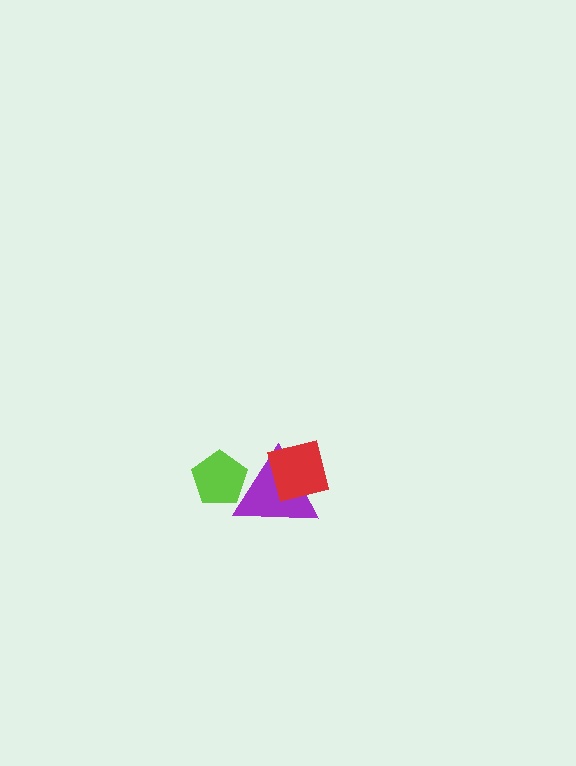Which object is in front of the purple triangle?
The red square is in front of the purple triangle.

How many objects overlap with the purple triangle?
2 objects overlap with the purple triangle.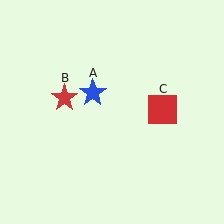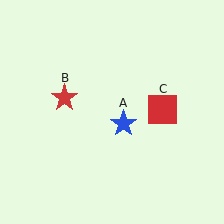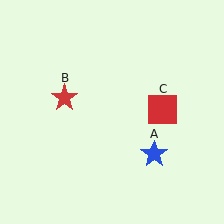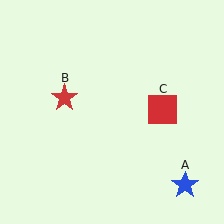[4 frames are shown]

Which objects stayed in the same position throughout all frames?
Red star (object B) and red square (object C) remained stationary.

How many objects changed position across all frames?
1 object changed position: blue star (object A).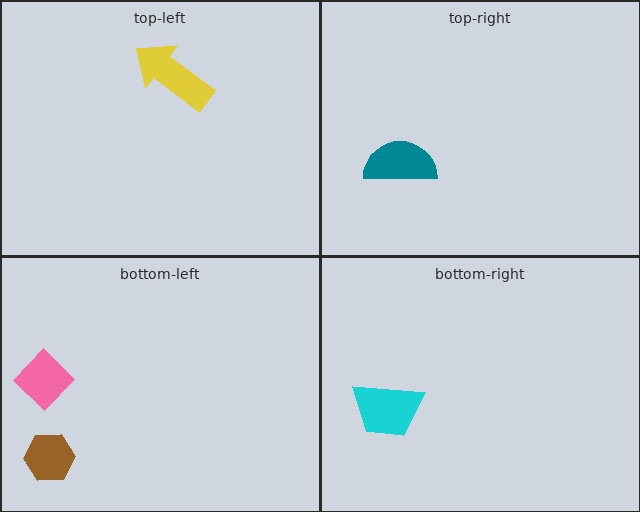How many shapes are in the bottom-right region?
1.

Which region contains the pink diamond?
The bottom-left region.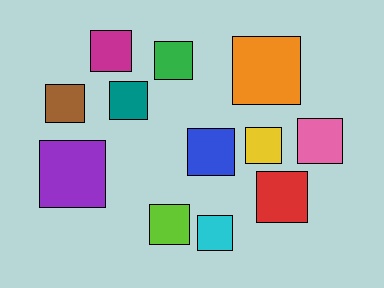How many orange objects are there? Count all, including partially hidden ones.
There is 1 orange object.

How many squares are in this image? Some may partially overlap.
There are 12 squares.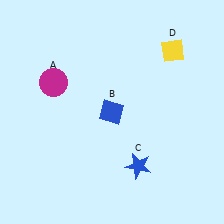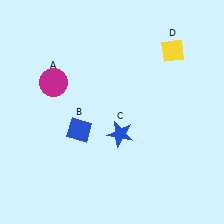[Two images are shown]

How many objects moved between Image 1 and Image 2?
2 objects moved between the two images.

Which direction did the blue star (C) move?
The blue star (C) moved up.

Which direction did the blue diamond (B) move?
The blue diamond (B) moved left.